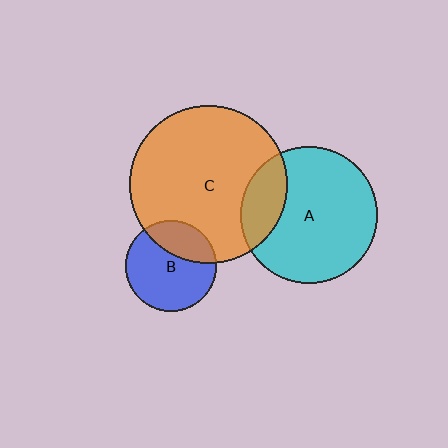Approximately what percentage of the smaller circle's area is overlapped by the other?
Approximately 20%.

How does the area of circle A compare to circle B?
Approximately 2.3 times.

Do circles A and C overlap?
Yes.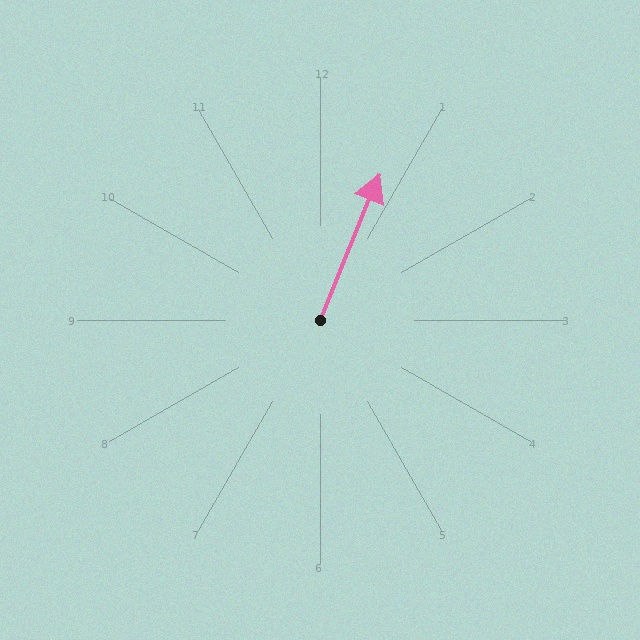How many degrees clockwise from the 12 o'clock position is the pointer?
Approximately 22 degrees.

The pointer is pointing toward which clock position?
Roughly 1 o'clock.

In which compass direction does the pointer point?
North.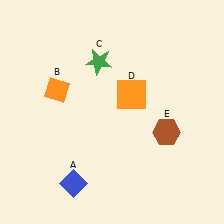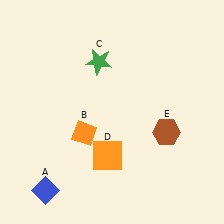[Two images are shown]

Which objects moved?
The objects that moved are: the blue diamond (A), the orange diamond (B), the orange square (D).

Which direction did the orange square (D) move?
The orange square (D) moved down.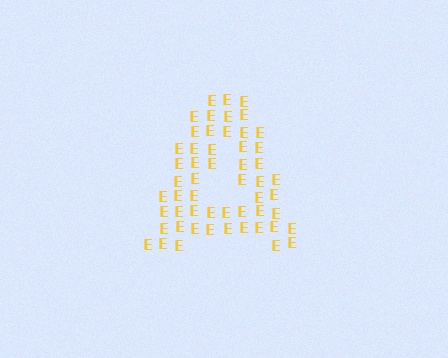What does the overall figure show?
The overall figure shows the letter A.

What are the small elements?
The small elements are letter E's.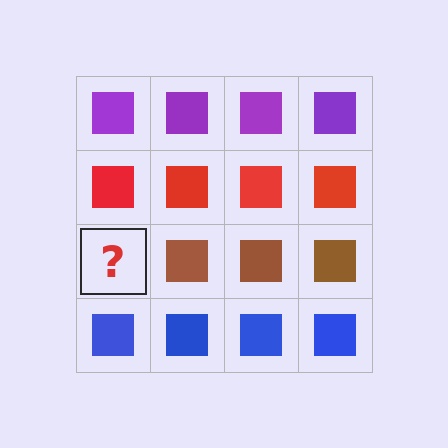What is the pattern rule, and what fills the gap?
The rule is that each row has a consistent color. The gap should be filled with a brown square.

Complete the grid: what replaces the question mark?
The question mark should be replaced with a brown square.